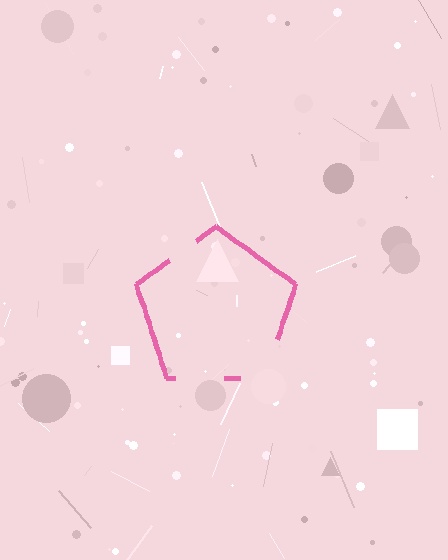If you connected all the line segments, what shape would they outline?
They would outline a pentagon.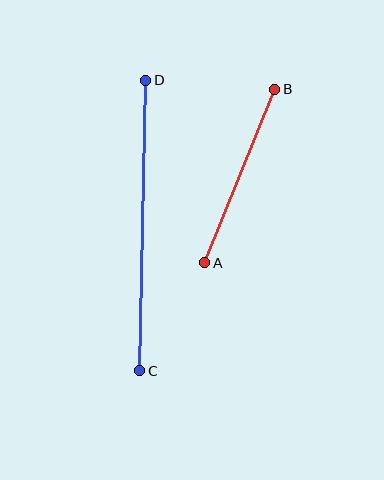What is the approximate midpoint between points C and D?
The midpoint is at approximately (143, 225) pixels.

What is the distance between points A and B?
The distance is approximately 187 pixels.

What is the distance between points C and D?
The distance is approximately 291 pixels.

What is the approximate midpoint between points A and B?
The midpoint is at approximately (240, 176) pixels.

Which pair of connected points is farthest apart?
Points C and D are farthest apart.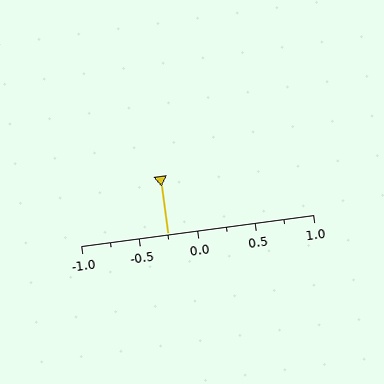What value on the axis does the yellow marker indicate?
The marker indicates approximately -0.25.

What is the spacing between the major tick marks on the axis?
The major ticks are spaced 0.5 apart.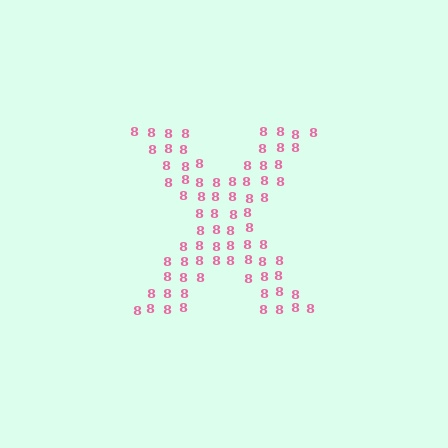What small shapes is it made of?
It is made of small digit 8's.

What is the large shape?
The large shape is the letter X.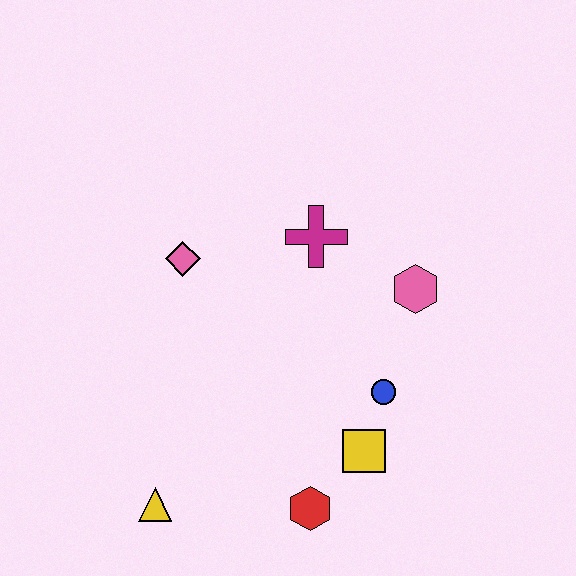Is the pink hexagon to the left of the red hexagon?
No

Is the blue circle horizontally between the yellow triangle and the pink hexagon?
Yes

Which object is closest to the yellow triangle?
The red hexagon is closest to the yellow triangle.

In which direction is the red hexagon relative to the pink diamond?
The red hexagon is below the pink diamond.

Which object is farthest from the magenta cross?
The yellow triangle is farthest from the magenta cross.